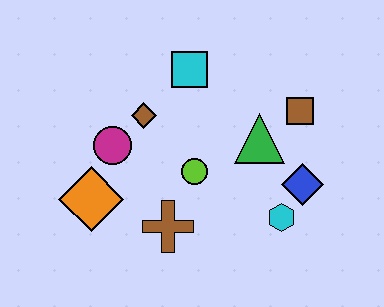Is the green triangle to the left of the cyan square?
No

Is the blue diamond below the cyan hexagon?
No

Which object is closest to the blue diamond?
The cyan hexagon is closest to the blue diamond.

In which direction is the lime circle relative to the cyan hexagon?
The lime circle is to the left of the cyan hexagon.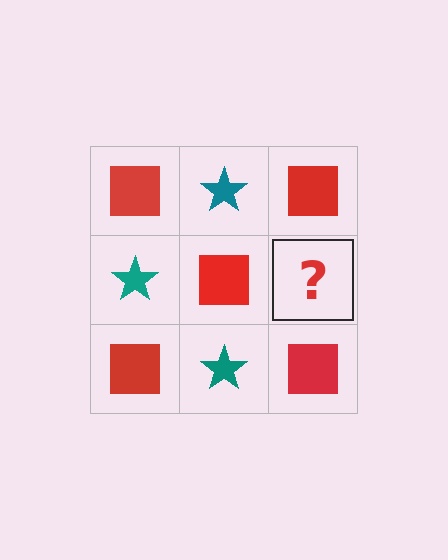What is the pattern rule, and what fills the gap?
The rule is that it alternates red square and teal star in a checkerboard pattern. The gap should be filled with a teal star.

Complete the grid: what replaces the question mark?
The question mark should be replaced with a teal star.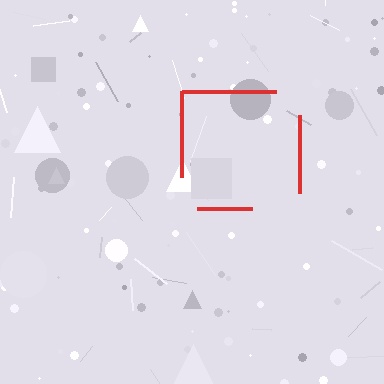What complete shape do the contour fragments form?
The contour fragments form a square.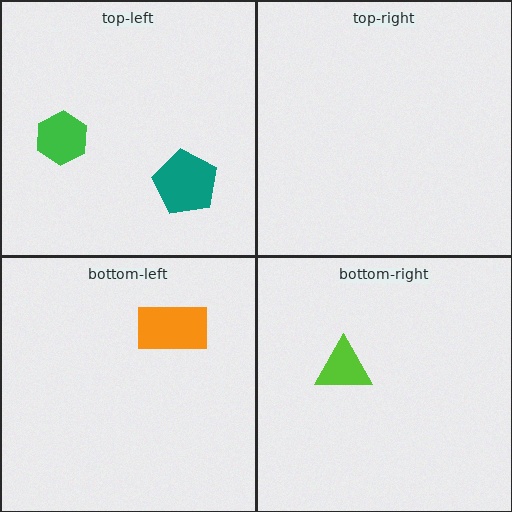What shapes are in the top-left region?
The green hexagon, the teal pentagon.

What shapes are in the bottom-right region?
The lime triangle.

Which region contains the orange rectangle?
The bottom-left region.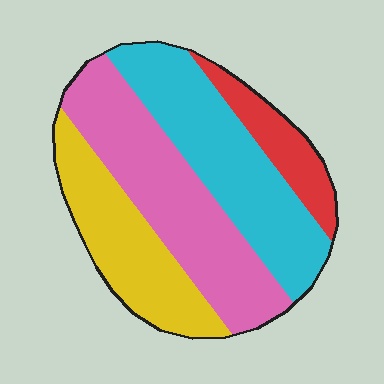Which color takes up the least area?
Red, at roughly 10%.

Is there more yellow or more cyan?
Cyan.